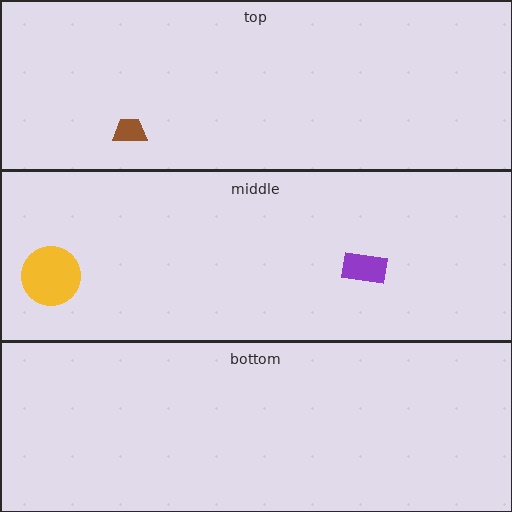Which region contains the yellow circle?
The middle region.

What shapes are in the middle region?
The yellow circle, the purple rectangle.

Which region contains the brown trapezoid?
The top region.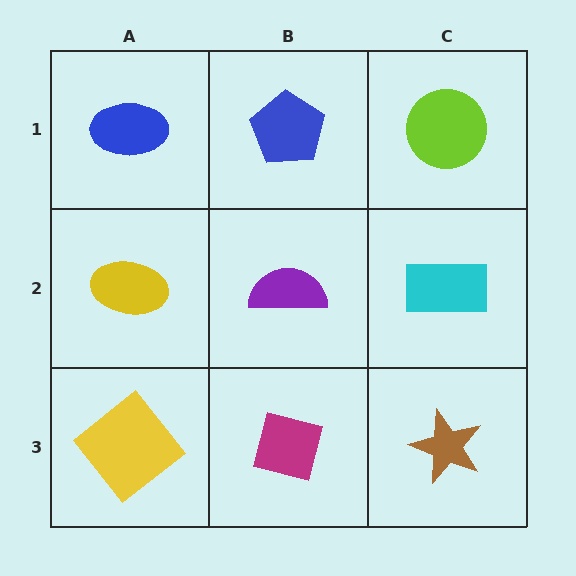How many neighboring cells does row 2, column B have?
4.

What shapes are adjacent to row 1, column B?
A purple semicircle (row 2, column B), a blue ellipse (row 1, column A), a lime circle (row 1, column C).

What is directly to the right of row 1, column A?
A blue pentagon.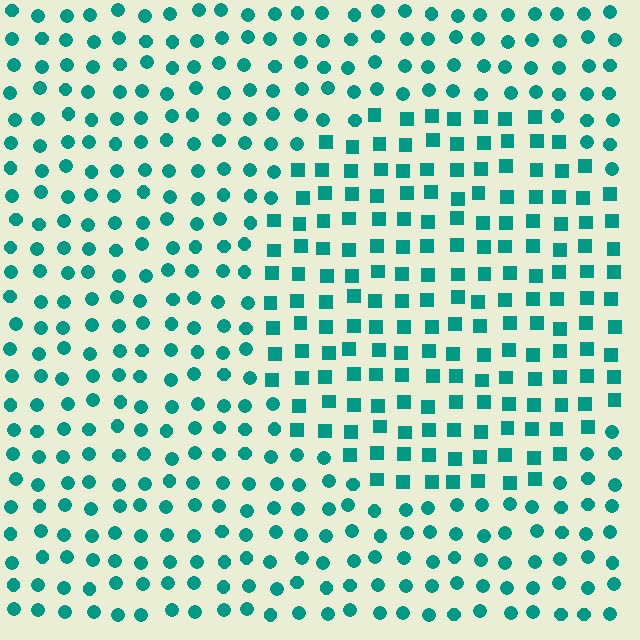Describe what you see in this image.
The image is filled with small teal elements arranged in a uniform grid. A circle-shaped region contains squares, while the surrounding area contains circles. The boundary is defined purely by the change in element shape.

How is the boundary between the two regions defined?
The boundary is defined by a change in element shape: squares inside vs. circles outside. All elements share the same color and spacing.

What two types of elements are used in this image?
The image uses squares inside the circle region and circles outside it.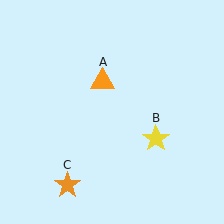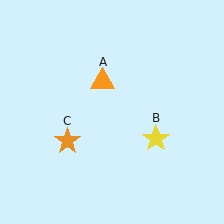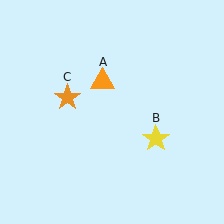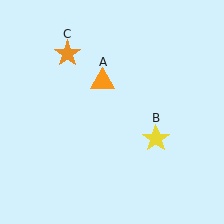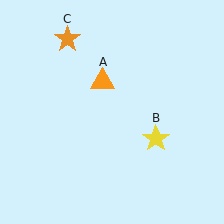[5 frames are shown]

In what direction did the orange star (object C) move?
The orange star (object C) moved up.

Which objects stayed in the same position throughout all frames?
Orange triangle (object A) and yellow star (object B) remained stationary.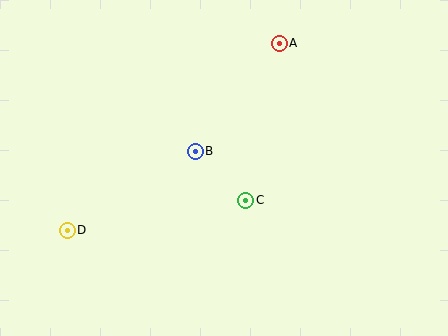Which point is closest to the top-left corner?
Point D is closest to the top-left corner.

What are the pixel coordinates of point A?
Point A is at (279, 43).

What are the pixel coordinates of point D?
Point D is at (67, 230).